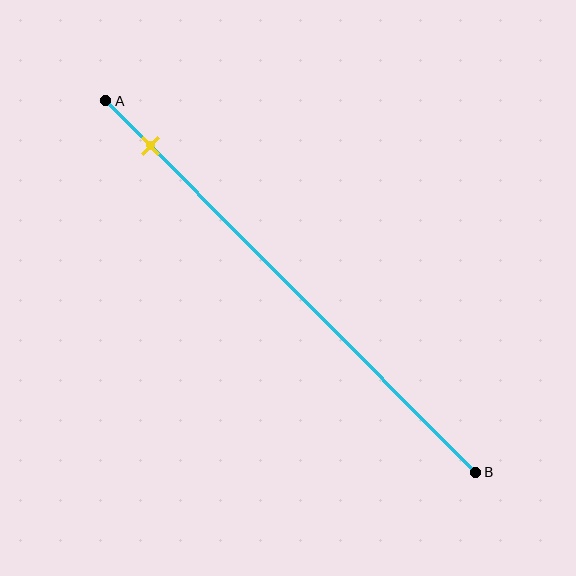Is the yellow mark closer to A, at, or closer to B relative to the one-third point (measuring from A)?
The yellow mark is closer to point A than the one-third point of segment AB.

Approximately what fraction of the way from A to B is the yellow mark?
The yellow mark is approximately 10% of the way from A to B.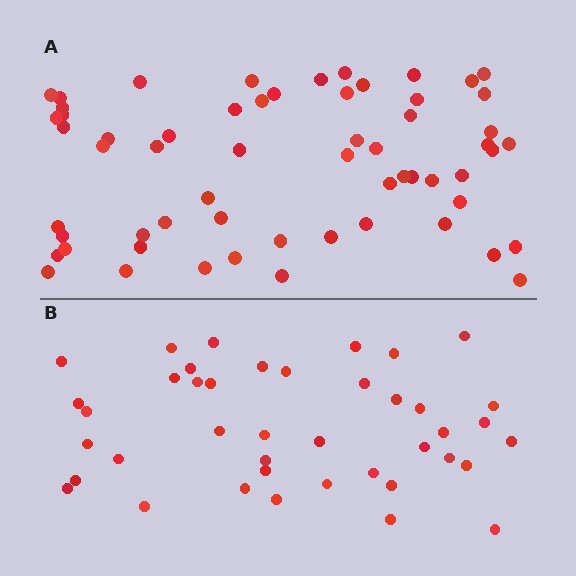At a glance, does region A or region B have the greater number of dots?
Region A (the top region) has more dots.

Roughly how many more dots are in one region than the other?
Region A has approximately 20 more dots than region B.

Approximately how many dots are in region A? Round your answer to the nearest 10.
About 60 dots.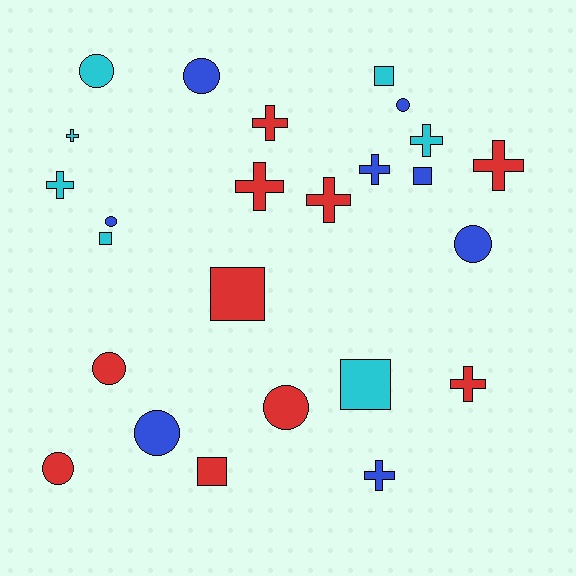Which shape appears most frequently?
Cross, with 10 objects.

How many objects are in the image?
There are 25 objects.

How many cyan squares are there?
There are 3 cyan squares.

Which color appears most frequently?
Red, with 10 objects.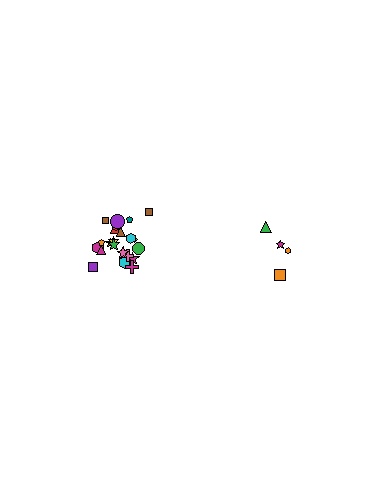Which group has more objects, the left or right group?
The left group.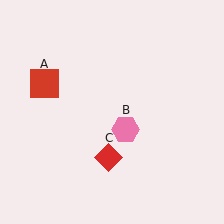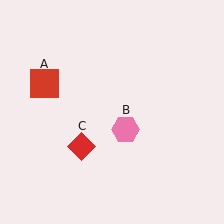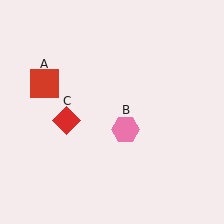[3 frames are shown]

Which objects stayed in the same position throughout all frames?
Red square (object A) and pink hexagon (object B) remained stationary.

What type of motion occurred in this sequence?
The red diamond (object C) rotated clockwise around the center of the scene.